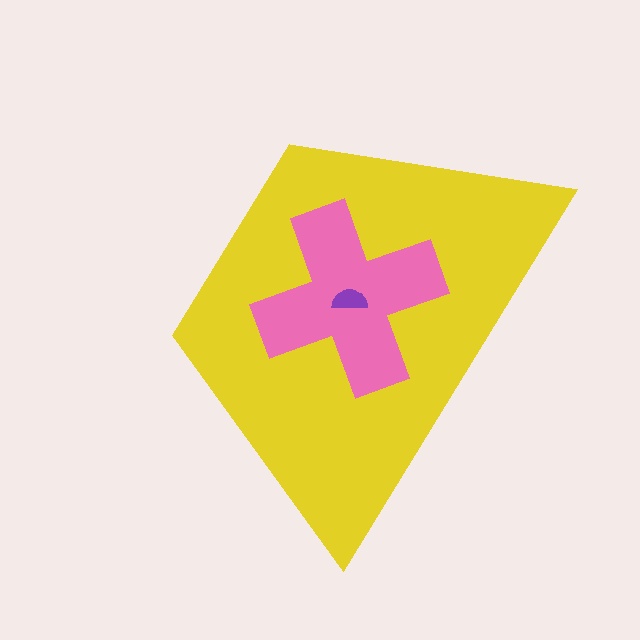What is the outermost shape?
The yellow trapezoid.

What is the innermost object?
The purple semicircle.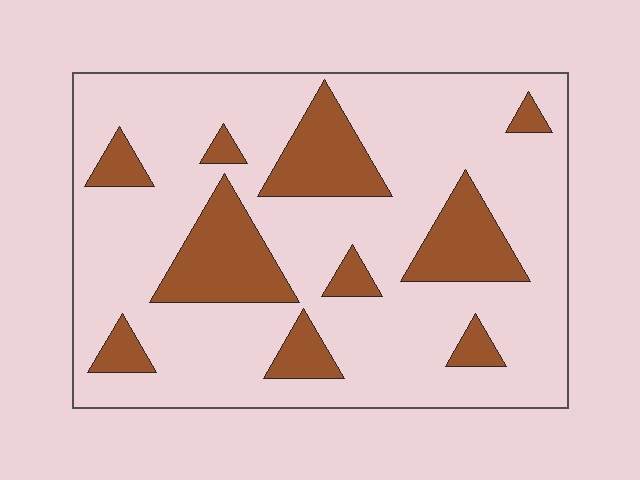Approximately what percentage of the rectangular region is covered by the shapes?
Approximately 25%.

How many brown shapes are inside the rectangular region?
10.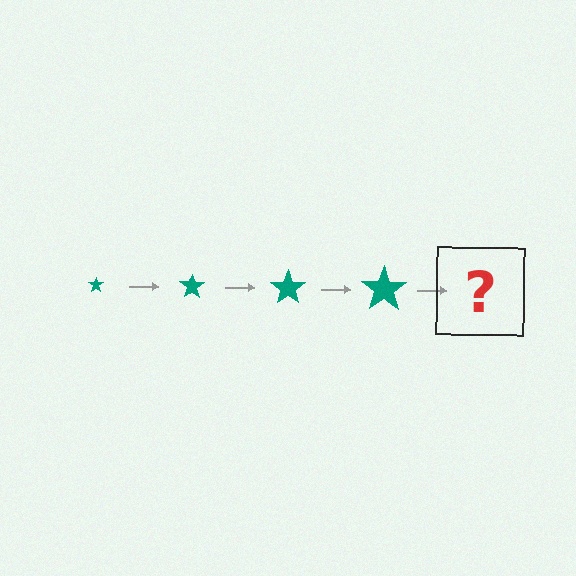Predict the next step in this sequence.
The next step is a teal star, larger than the previous one.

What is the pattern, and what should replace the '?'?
The pattern is that the star gets progressively larger each step. The '?' should be a teal star, larger than the previous one.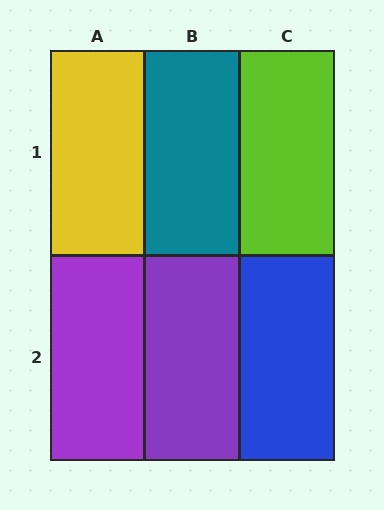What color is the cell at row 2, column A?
Purple.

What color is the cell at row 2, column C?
Blue.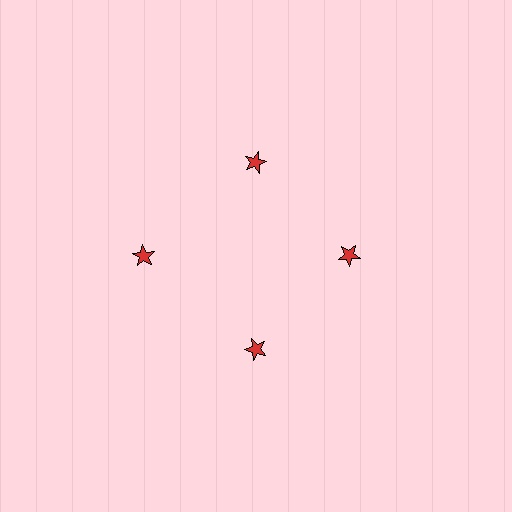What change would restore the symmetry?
The symmetry would be restored by moving it inward, back onto the ring so that all 4 stars sit at equal angles and equal distance from the center.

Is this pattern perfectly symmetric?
No. The 4 red stars are arranged in a ring, but one element near the 9 o'clock position is pushed outward from the center, breaking the 4-fold rotational symmetry.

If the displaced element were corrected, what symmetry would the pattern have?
It would have 4-fold rotational symmetry — the pattern would map onto itself every 90 degrees.